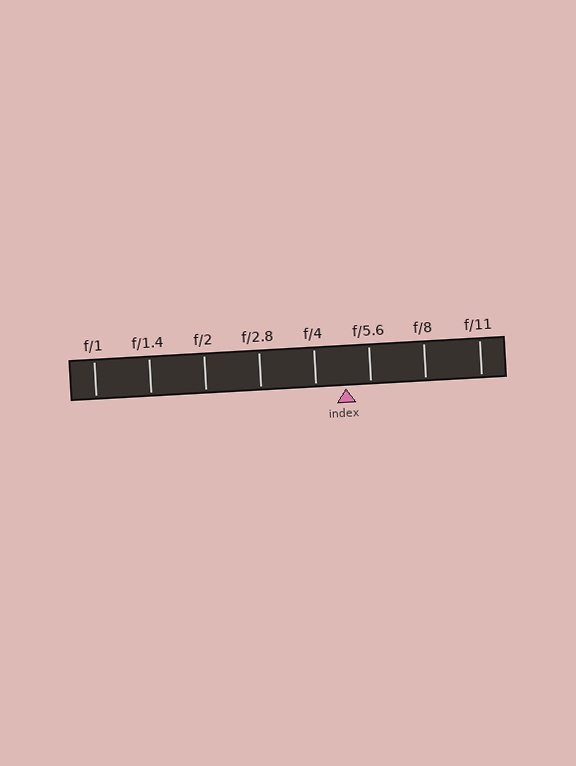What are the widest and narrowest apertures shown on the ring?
The widest aperture shown is f/1 and the narrowest is f/11.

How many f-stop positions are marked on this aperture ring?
There are 8 f-stop positions marked.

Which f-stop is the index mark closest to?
The index mark is closest to f/5.6.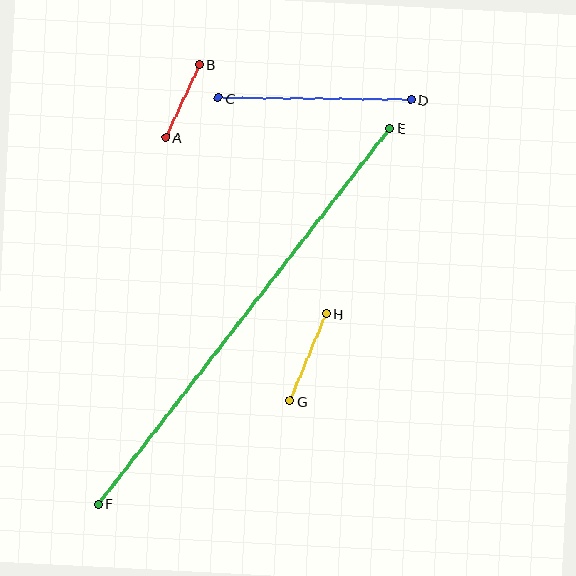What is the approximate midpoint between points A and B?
The midpoint is at approximately (182, 101) pixels.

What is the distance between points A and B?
The distance is approximately 80 pixels.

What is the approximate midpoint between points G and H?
The midpoint is at approximately (308, 357) pixels.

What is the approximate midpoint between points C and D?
The midpoint is at approximately (315, 99) pixels.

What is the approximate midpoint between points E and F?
The midpoint is at approximately (244, 316) pixels.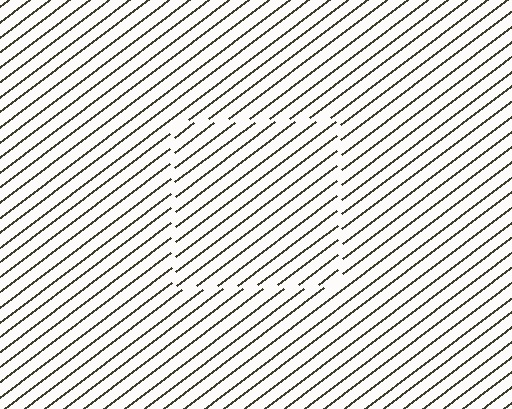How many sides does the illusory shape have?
4 sides — the line-ends trace a square.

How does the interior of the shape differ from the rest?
The interior of the shape contains the same grating, shifted by half a period — the contour is defined by the phase discontinuity where line-ends from the inner and outer gratings abut.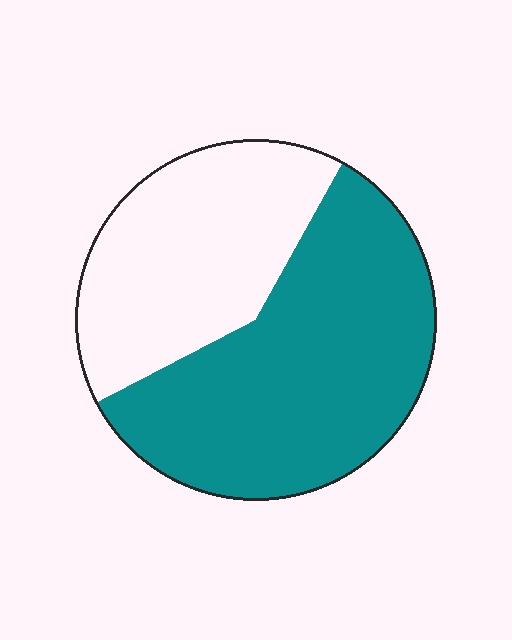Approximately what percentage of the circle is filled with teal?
Approximately 60%.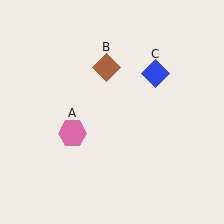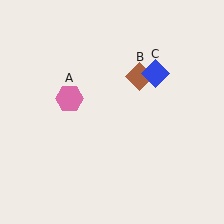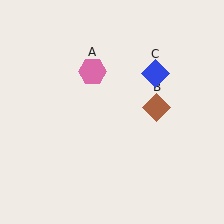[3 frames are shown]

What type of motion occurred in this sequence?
The pink hexagon (object A), brown diamond (object B) rotated clockwise around the center of the scene.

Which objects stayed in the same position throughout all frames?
Blue diamond (object C) remained stationary.